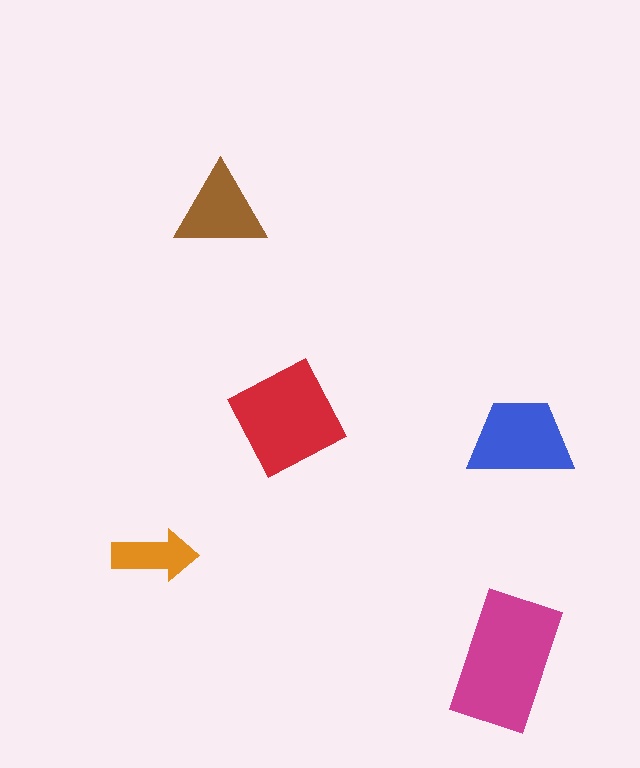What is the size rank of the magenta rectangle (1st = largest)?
1st.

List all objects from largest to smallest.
The magenta rectangle, the red diamond, the blue trapezoid, the brown triangle, the orange arrow.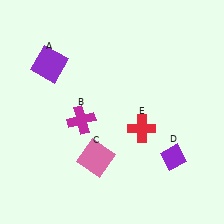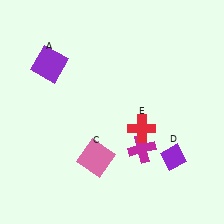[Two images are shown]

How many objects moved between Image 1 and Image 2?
1 object moved between the two images.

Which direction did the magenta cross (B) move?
The magenta cross (B) moved right.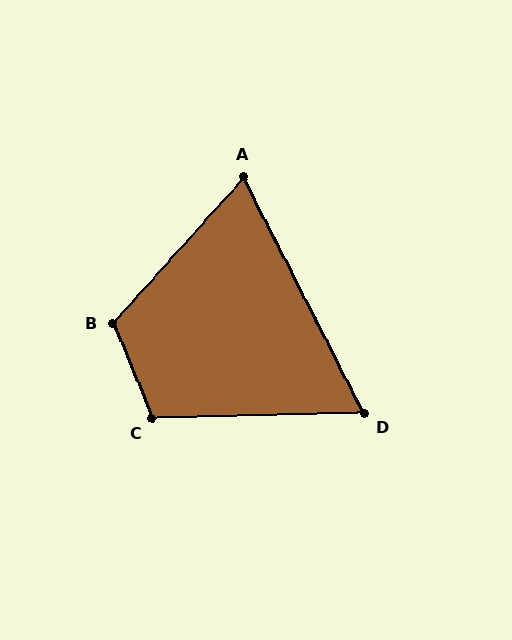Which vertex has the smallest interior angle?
D, at approximately 64 degrees.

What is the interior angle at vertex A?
Approximately 69 degrees (acute).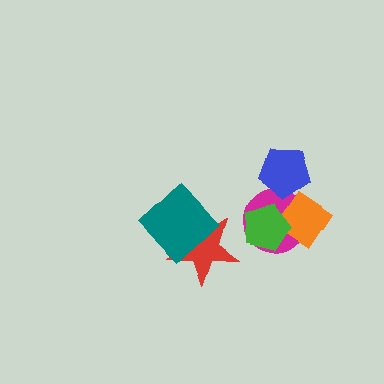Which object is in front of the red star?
The teal diamond is in front of the red star.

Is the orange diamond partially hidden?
Yes, it is partially covered by another shape.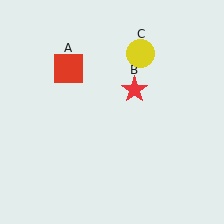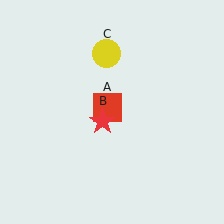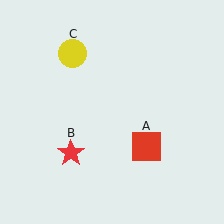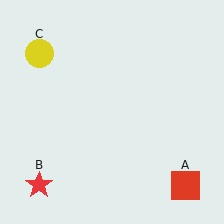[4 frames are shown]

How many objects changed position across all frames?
3 objects changed position: red square (object A), red star (object B), yellow circle (object C).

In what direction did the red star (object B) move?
The red star (object B) moved down and to the left.